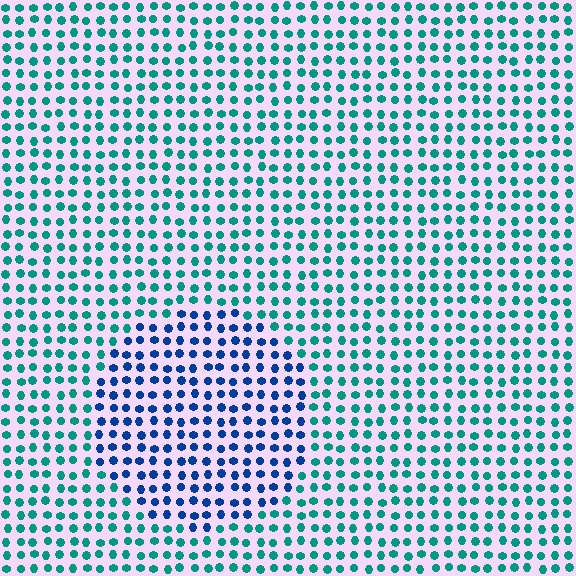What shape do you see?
I see a circle.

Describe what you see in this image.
The image is filled with small teal elements in a uniform arrangement. A circle-shaped region is visible where the elements are tinted to a slightly different hue, forming a subtle color boundary.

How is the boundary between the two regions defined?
The boundary is defined purely by a slight shift in hue (about 45 degrees). Spacing, size, and orientation are identical on both sides.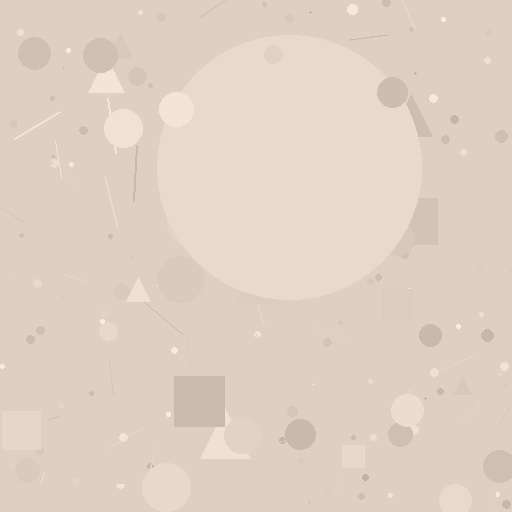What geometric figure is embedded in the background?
A circle is embedded in the background.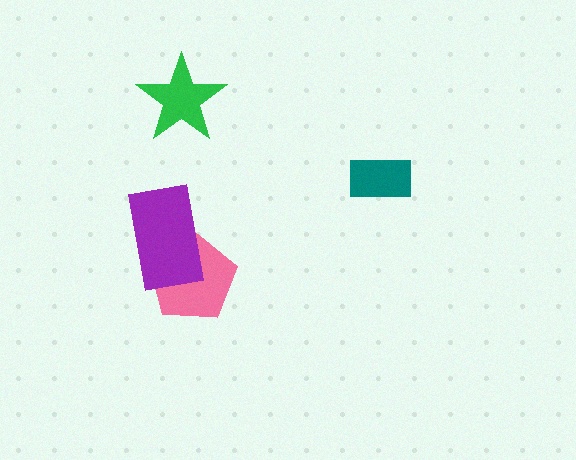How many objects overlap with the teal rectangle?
0 objects overlap with the teal rectangle.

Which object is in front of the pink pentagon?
The purple rectangle is in front of the pink pentagon.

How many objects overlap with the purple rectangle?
1 object overlaps with the purple rectangle.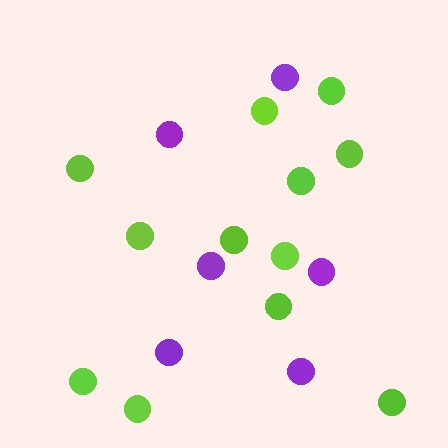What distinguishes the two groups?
There are 2 groups: one group of lime circles (12) and one group of purple circles (6).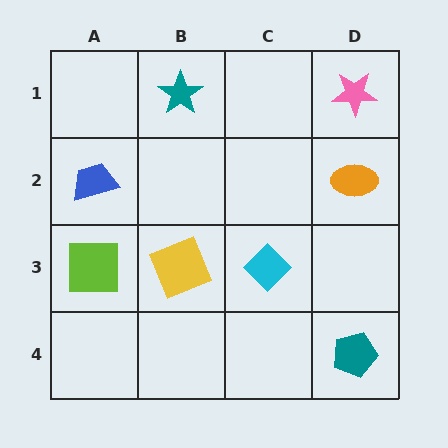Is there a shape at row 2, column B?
No, that cell is empty.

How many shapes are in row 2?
2 shapes.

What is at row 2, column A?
A blue trapezoid.